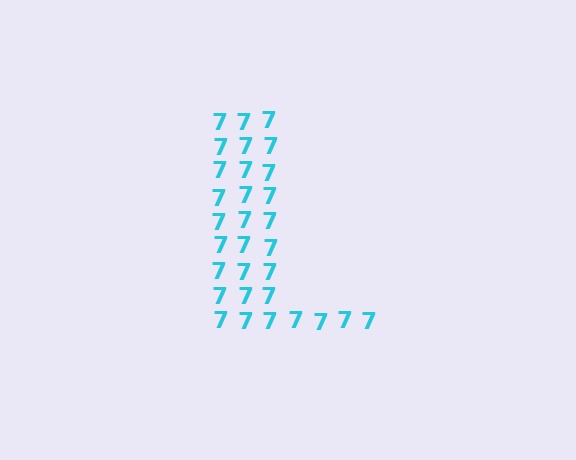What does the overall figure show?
The overall figure shows the letter L.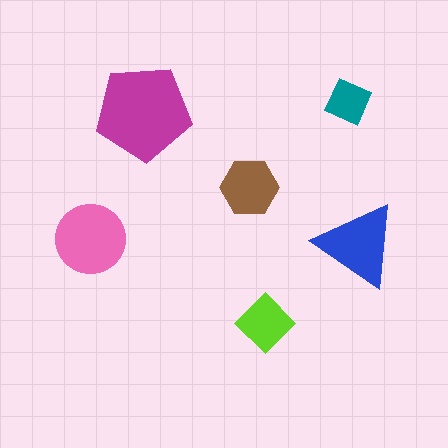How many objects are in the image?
There are 6 objects in the image.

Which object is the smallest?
The teal square.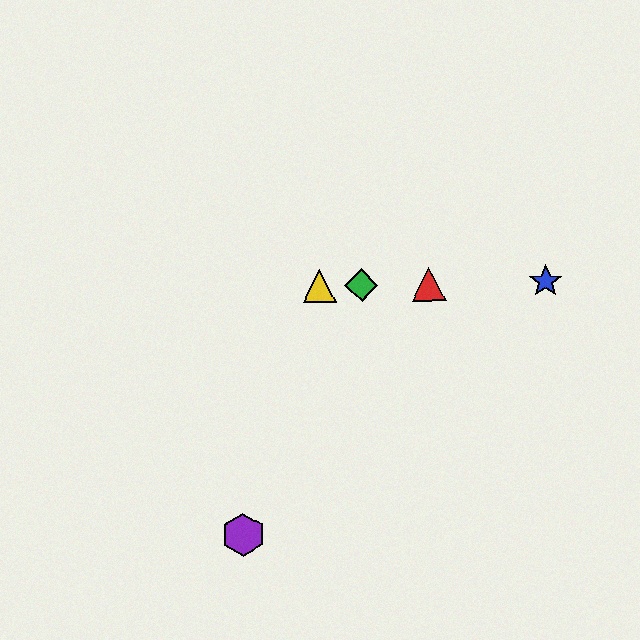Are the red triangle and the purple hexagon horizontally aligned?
No, the red triangle is at y≈284 and the purple hexagon is at y≈535.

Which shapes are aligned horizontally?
The red triangle, the blue star, the green diamond, the yellow triangle are aligned horizontally.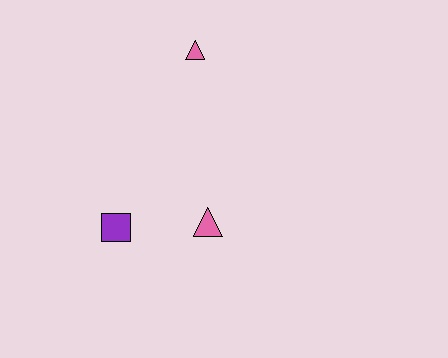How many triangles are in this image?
There are 2 triangles.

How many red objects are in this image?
There are no red objects.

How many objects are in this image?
There are 3 objects.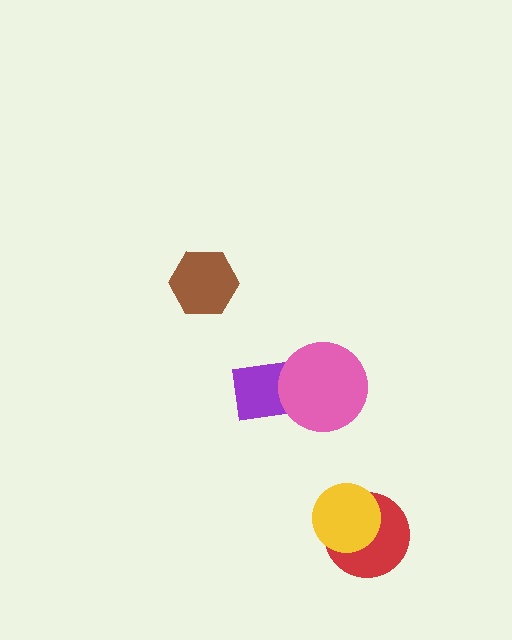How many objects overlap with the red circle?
1 object overlaps with the red circle.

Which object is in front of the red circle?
The yellow circle is in front of the red circle.